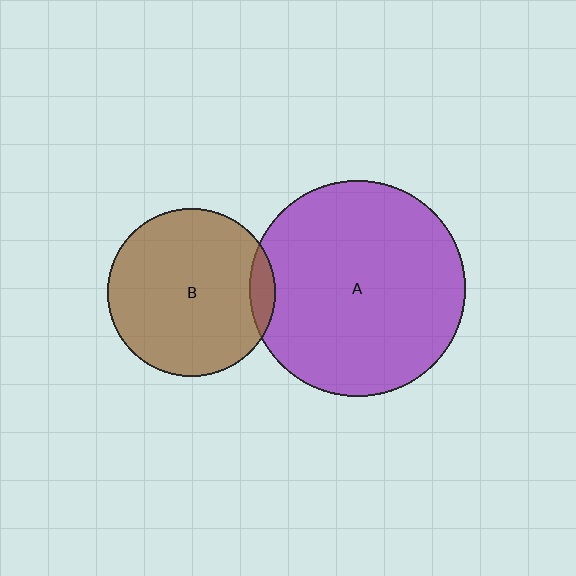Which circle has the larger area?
Circle A (purple).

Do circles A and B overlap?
Yes.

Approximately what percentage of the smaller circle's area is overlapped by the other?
Approximately 10%.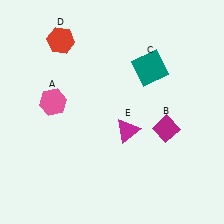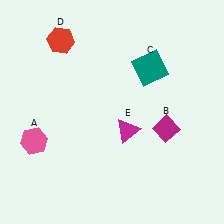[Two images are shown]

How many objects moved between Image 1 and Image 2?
1 object moved between the two images.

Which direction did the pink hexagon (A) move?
The pink hexagon (A) moved down.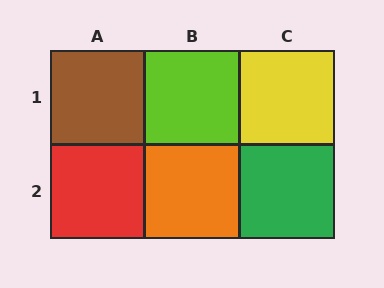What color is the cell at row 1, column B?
Lime.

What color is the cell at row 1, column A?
Brown.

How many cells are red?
1 cell is red.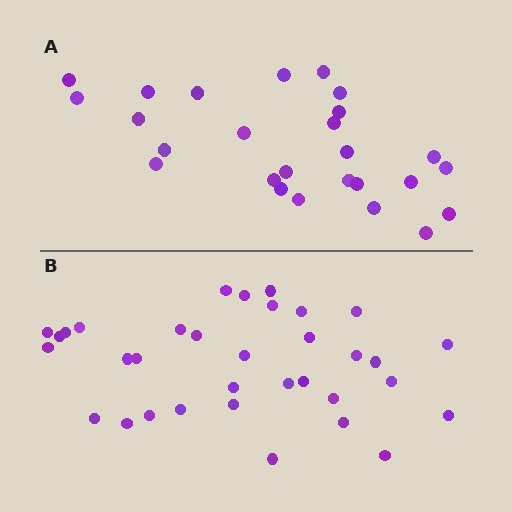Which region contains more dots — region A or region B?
Region B (the bottom region) has more dots.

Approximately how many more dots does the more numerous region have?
Region B has roughly 8 or so more dots than region A.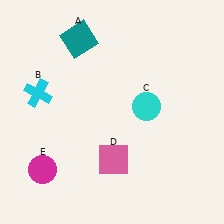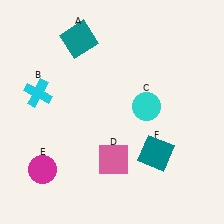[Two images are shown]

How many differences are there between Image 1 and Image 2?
There is 1 difference between the two images.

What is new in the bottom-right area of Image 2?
A teal square (F) was added in the bottom-right area of Image 2.